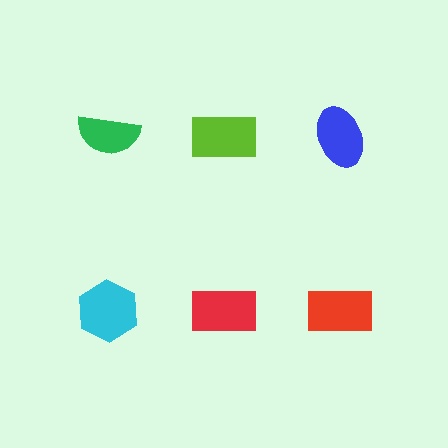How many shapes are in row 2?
3 shapes.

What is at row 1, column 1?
A green semicircle.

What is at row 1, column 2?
A lime rectangle.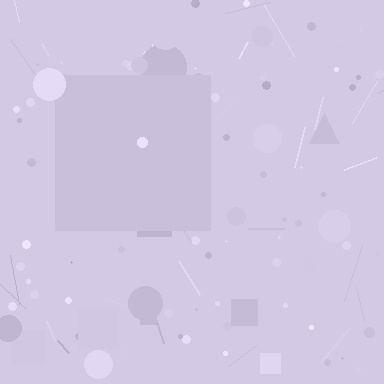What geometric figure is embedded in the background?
A square is embedded in the background.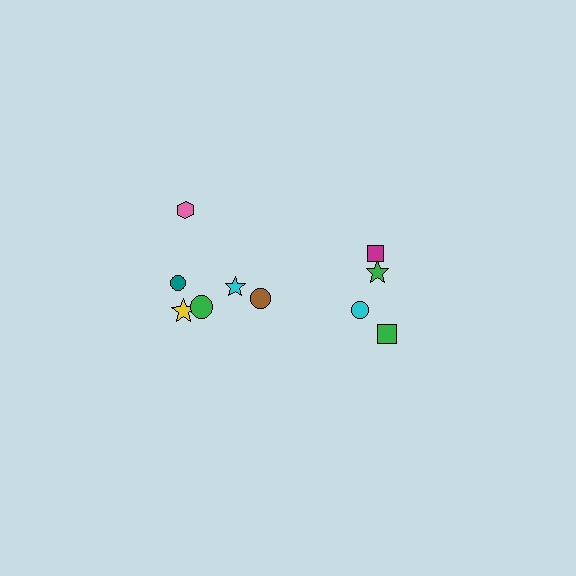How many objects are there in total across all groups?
There are 10 objects.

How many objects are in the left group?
There are 6 objects.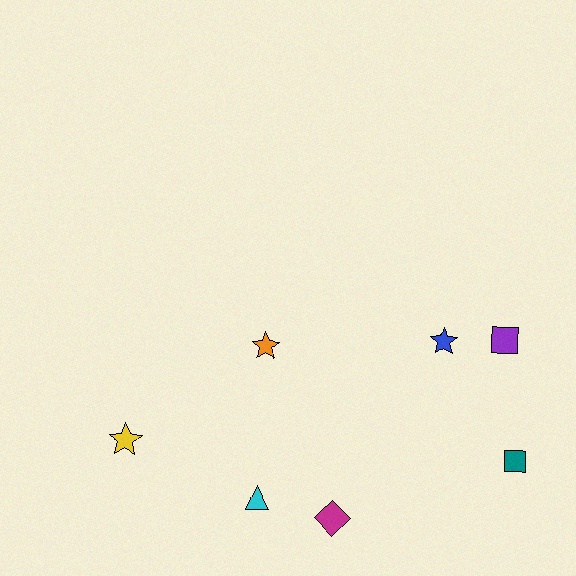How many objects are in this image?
There are 7 objects.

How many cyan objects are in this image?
There is 1 cyan object.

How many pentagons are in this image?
There are no pentagons.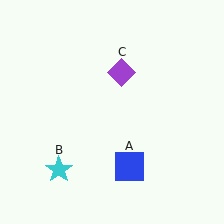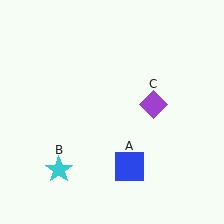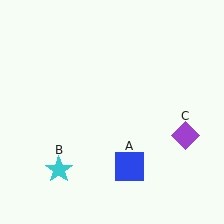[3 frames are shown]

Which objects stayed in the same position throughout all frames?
Blue square (object A) and cyan star (object B) remained stationary.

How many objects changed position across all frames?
1 object changed position: purple diamond (object C).